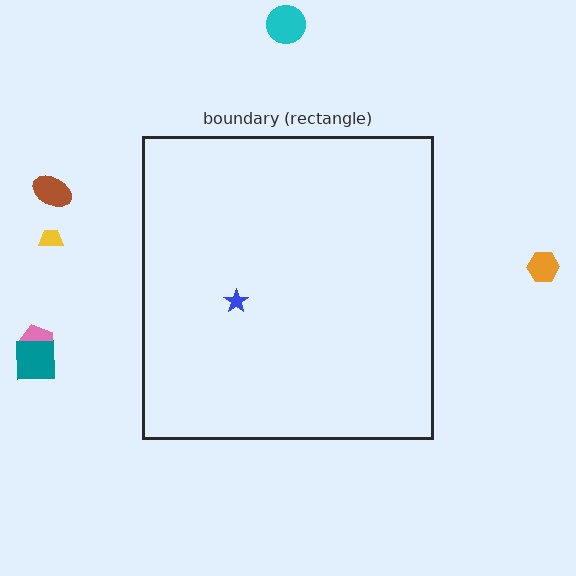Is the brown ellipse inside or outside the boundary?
Outside.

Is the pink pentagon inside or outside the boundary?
Outside.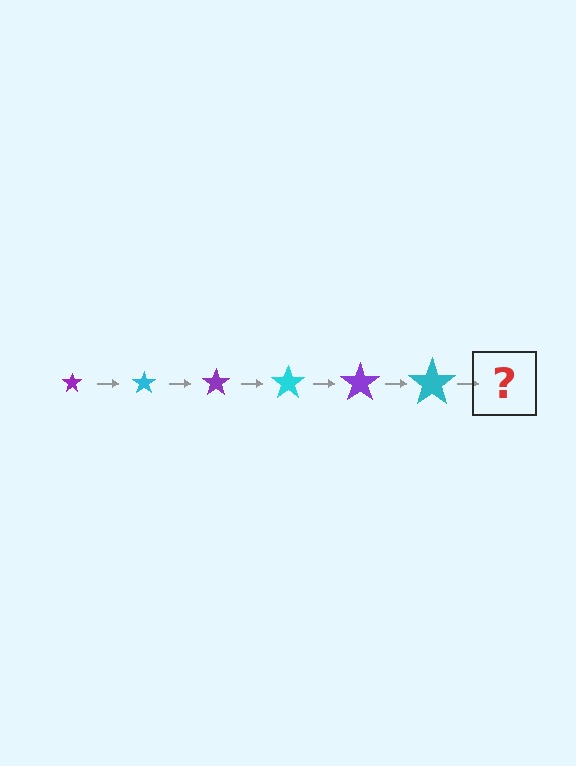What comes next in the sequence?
The next element should be a purple star, larger than the previous one.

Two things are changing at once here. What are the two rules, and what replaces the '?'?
The two rules are that the star grows larger each step and the color cycles through purple and cyan. The '?' should be a purple star, larger than the previous one.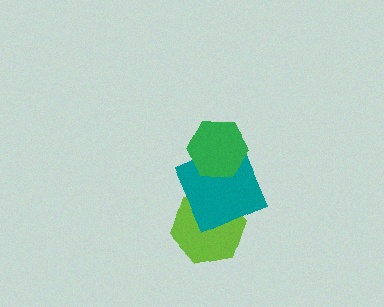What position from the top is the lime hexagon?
The lime hexagon is 3rd from the top.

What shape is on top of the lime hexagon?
The teal square is on top of the lime hexagon.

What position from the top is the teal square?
The teal square is 2nd from the top.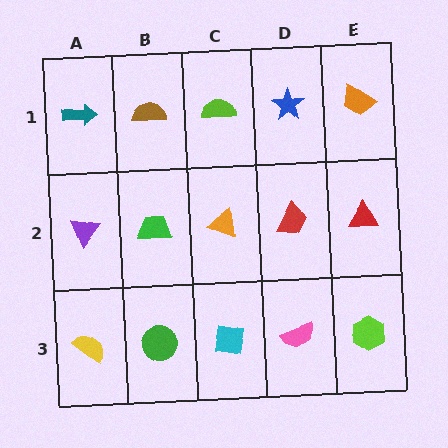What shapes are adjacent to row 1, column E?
A red triangle (row 2, column E), a blue star (row 1, column D).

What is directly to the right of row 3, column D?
A lime hexagon.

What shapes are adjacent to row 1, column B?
A green trapezoid (row 2, column B), a teal arrow (row 1, column A), a lime semicircle (row 1, column C).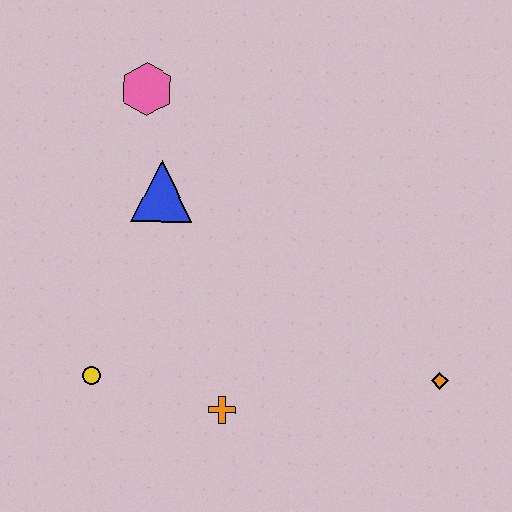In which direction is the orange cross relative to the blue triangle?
The orange cross is below the blue triangle.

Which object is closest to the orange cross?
The yellow circle is closest to the orange cross.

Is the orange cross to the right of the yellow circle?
Yes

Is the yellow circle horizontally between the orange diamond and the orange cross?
No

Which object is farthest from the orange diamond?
The pink hexagon is farthest from the orange diamond.